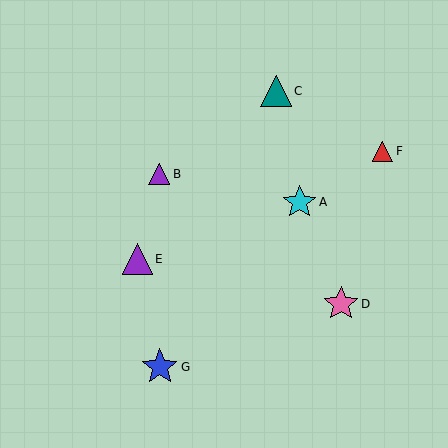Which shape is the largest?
The blue star (labeled G) is the largest.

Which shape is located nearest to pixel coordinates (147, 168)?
The purple triangle (labeled B) at (159, 174) is nearest to that location.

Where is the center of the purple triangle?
The center of the purple triangle is at (137, 259).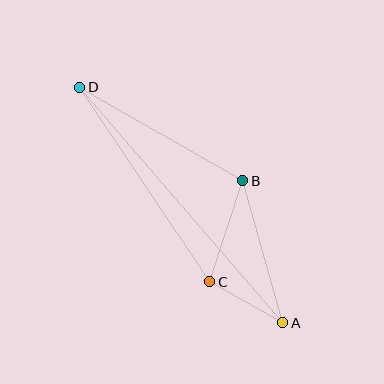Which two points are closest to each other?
Points A and C are closest to each other.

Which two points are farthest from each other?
Points A and D are farthest from each other.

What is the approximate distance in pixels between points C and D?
The distance between C and D is approximately 234 pixels.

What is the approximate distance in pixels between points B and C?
The distance between B and C is approximately 106 pixels.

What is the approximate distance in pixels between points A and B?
The distance between A and B is approximately 147 pixels.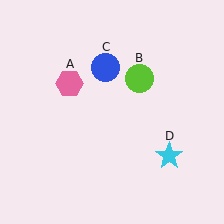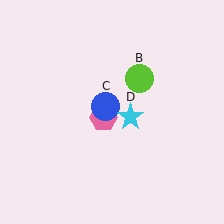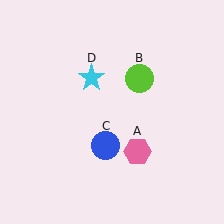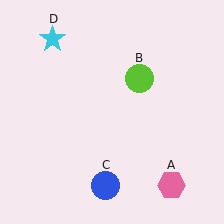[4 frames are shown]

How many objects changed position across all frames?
3 objects changed position: pink hexagon (object A), blue circle (object C), cyan star (object D).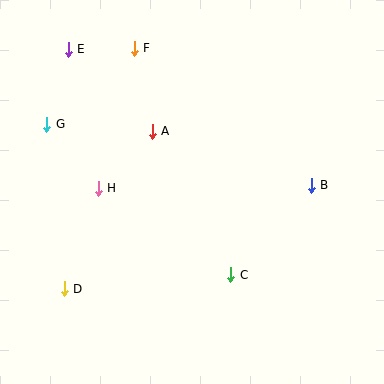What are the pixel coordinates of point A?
Point A is at (152, 131).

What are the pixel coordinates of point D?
Point D is at (64, 289).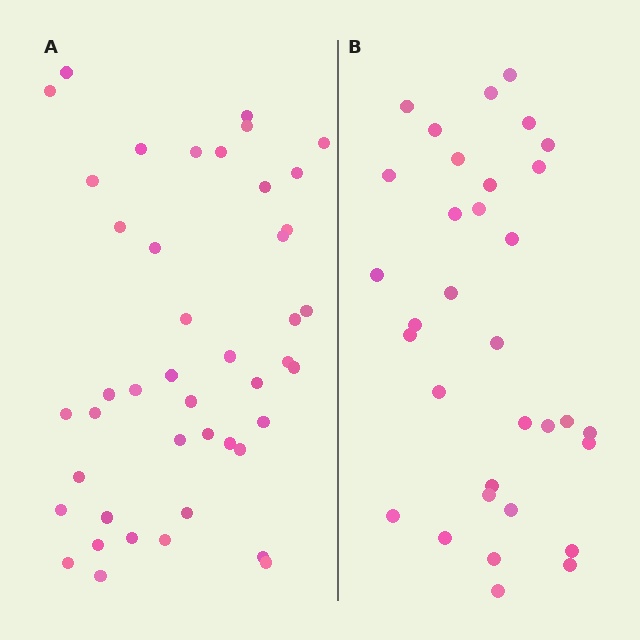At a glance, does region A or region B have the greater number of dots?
Region A (the left region) has more dots.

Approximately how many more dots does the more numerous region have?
Region A has roughly 12 or so more dots than region B.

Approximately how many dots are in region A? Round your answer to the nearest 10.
About 40 dots. (The exact count is 44, which rounds to 40.)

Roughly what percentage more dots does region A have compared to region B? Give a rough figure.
About 35% more.